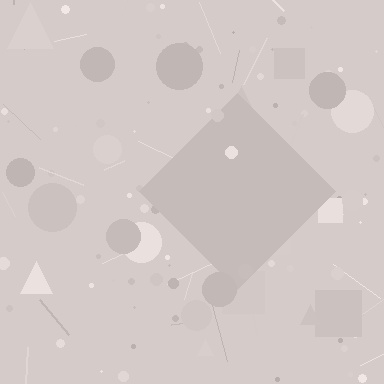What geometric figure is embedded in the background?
A diamond is embedded in the background.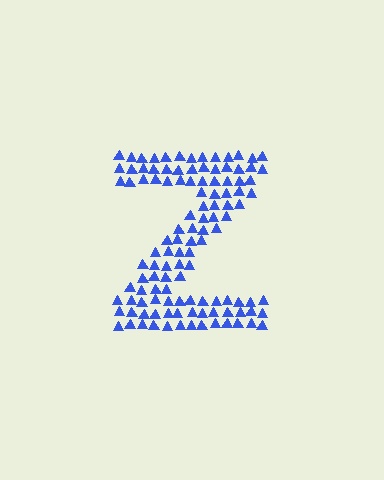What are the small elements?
The small elements are triangles.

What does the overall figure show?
The overall figure shows the letter Z.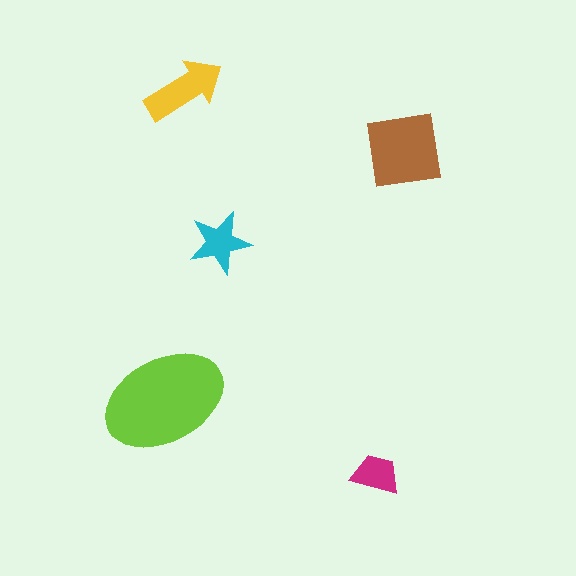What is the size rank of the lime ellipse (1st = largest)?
1st.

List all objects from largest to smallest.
The lime ellipse, the brown square, the yellow arrow, the cyan star, the magenta trapezoid.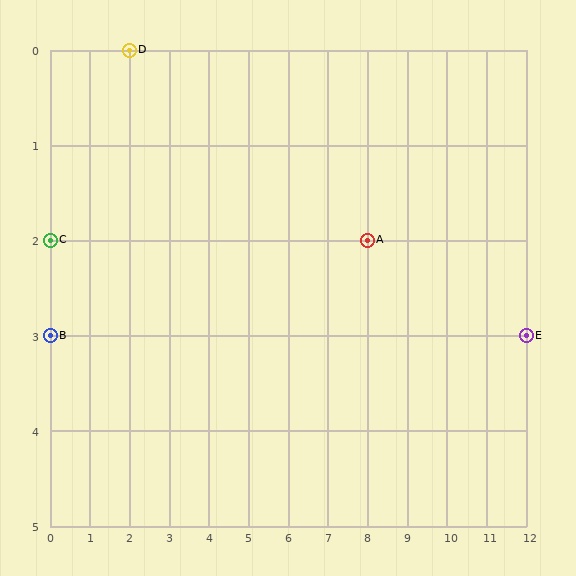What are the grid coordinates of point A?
Point A is at grid coordinates (8, 2).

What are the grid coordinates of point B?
Point B is at grid coordinates (0, 3).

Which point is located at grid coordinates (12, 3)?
Point E is at (12, 3).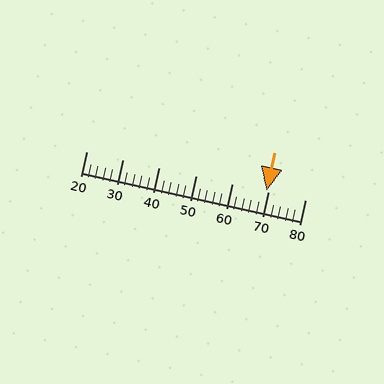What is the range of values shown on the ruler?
The ruler shows values from 20 to 80.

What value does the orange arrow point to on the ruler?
The orange arrow points to approximately 70.